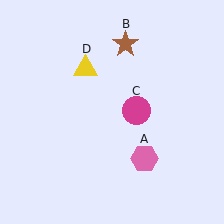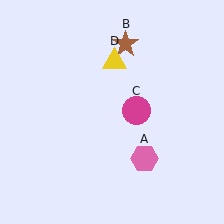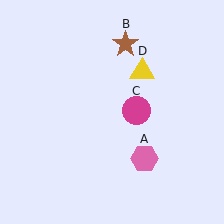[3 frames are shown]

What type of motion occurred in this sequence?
The yellow triangle (object D) rotated clockwise around the center of the scene.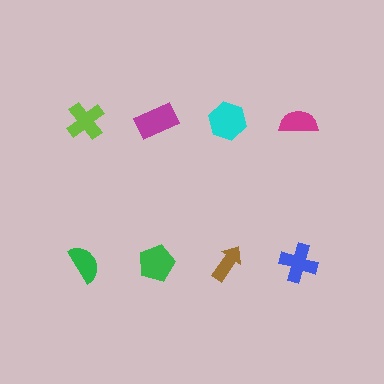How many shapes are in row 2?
4 shapes.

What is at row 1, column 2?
A magenta rectangle.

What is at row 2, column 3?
A brown arrow.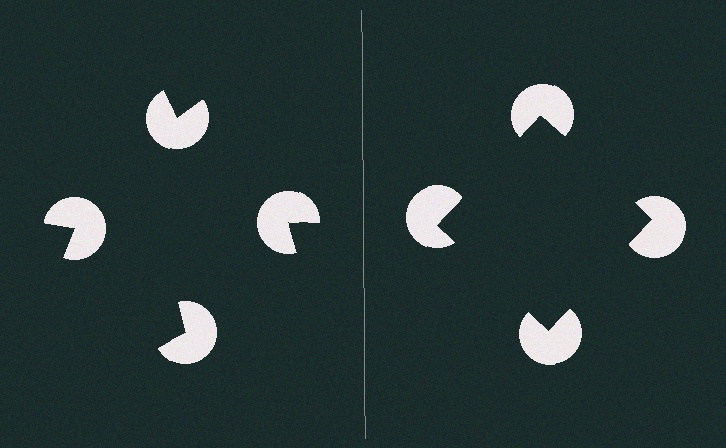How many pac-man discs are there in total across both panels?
8 — 4 on each side.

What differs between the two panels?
The pac-man discs are positioned identically on both sides; only the wedge orientations differ. On the right they align to a square; on the left they are misaligned.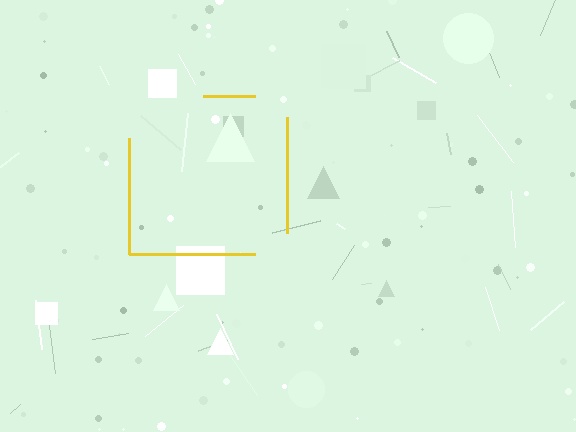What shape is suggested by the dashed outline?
The dashed outline suggests a square.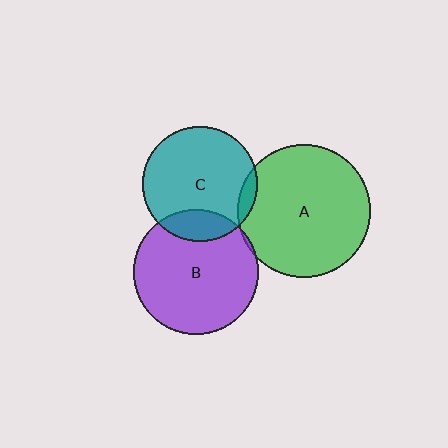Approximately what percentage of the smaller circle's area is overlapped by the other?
Approximately 5%.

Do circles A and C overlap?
Yes.